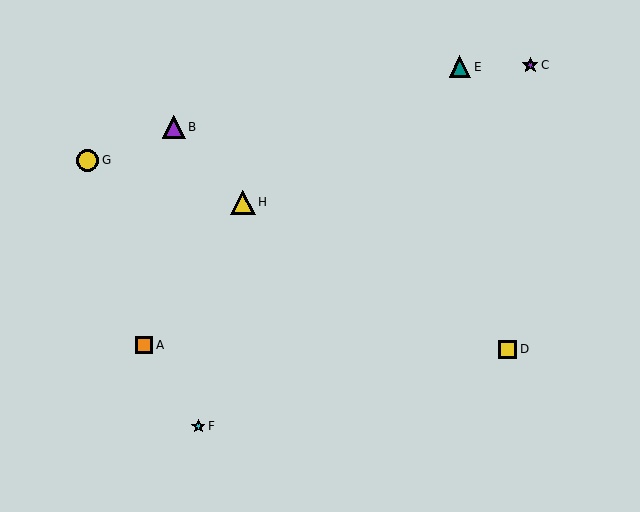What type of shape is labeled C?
Shape C is a purple star.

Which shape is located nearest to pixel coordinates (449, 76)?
The teal triangle (labeled E) at (460, 67) is nearest to that location.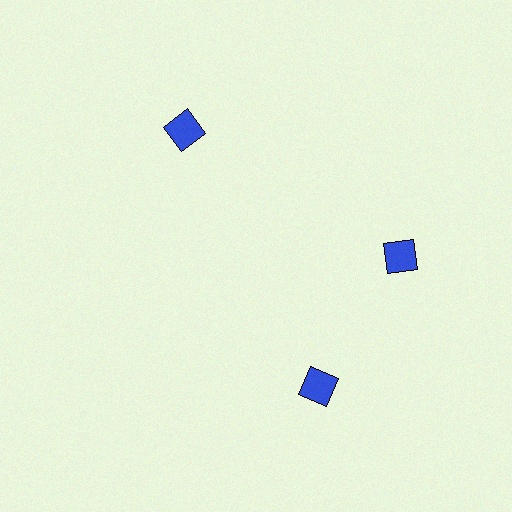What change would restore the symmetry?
The symmetry would be restored by rotating it back into even spacing with its neighbors so that all 3 diamonds sit at equal angles and equal distance from the center.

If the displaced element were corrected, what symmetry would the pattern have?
It would have 3-fold rotational symmetry — the pattern would map onto itself every 120 degrees.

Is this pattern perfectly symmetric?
No. The 3 blue diamonds are arranged in a ring, but one element near the 7 o'clock position is rotated out of alignment along the ring, breaking the 3-fold rotational symmetry.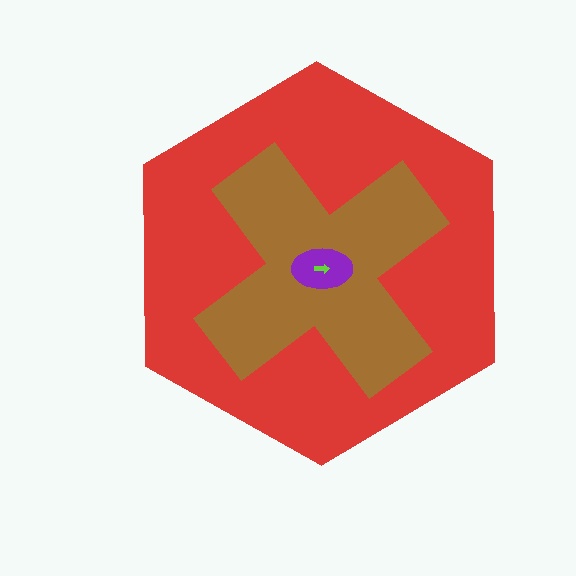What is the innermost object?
The lime arrow.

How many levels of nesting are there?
4.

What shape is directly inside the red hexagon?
The brown cross.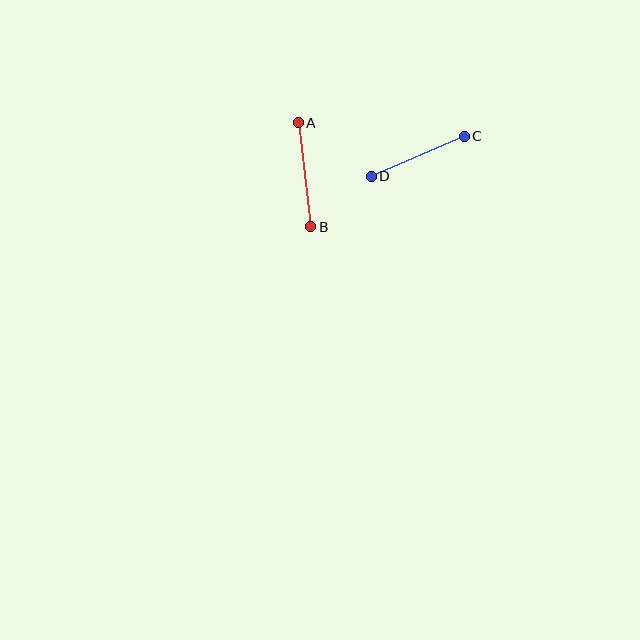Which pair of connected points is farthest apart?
Points A and B are farthest apart.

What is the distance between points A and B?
The distance is approximately 105 pixels.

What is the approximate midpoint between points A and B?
The midpoint is at approximately (305, 175) pixels.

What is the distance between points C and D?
The distance is approximately 101 pixels.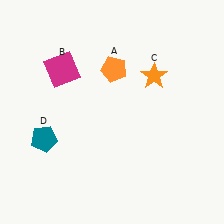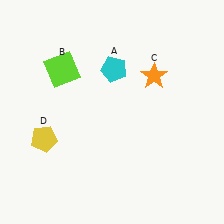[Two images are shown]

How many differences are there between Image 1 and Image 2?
There are 3 differences between the two images.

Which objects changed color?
A changed from orange to cyan. B changed from magenta to lime. D changed from teal to yellow.